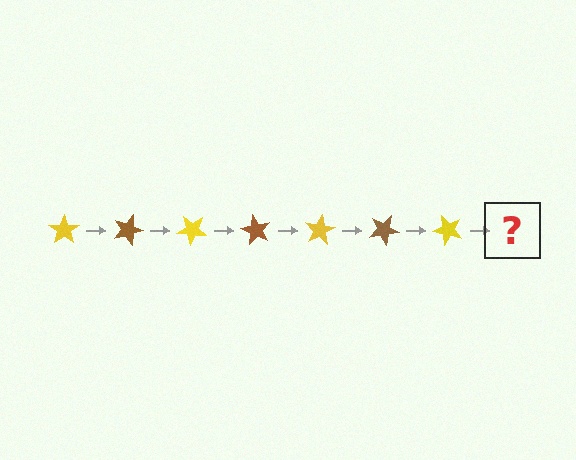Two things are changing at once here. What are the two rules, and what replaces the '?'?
The two rules are that it rotates 20 degrees each step and the color cycles through yellow and brown. The '?' should be a brown star, rotated 140 degrees from the start.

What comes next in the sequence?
The next element should be a brown star, rotated 140 degrees from the start.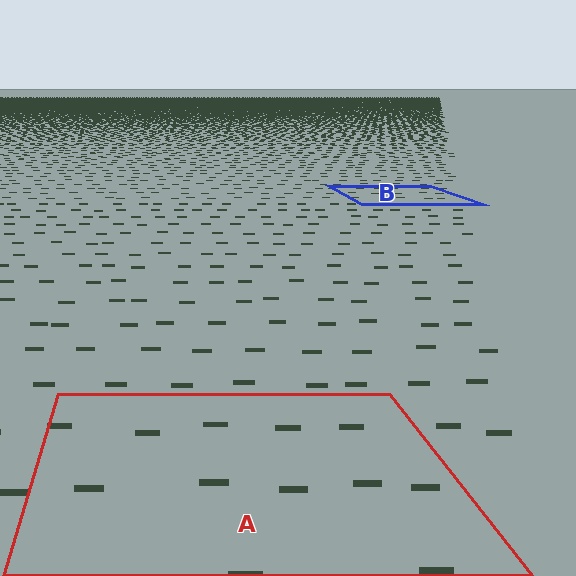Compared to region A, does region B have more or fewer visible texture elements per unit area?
Region B has more texture elements per unit area — they are packed more densely because it is farther away.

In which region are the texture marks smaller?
The texture marks are smaller in region B, because it is farther away.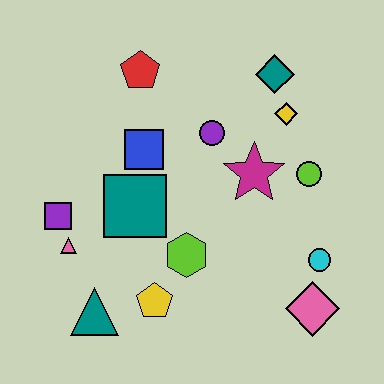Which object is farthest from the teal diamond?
The teal triangle is farthest from the teal diamond.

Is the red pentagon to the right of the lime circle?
No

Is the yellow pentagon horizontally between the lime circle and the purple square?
Yes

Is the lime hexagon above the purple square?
No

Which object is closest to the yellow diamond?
The teal diamond is closest to the yellow diamond.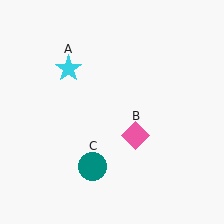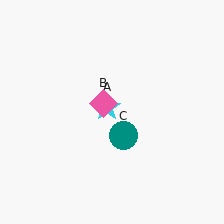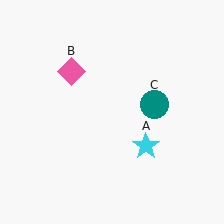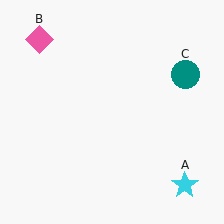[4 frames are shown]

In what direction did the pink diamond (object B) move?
The pink diamond (object B) moved up and to the left.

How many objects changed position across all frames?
3 objects changed position: cyan star (object A), pink diamond (object B), teal circle (object C).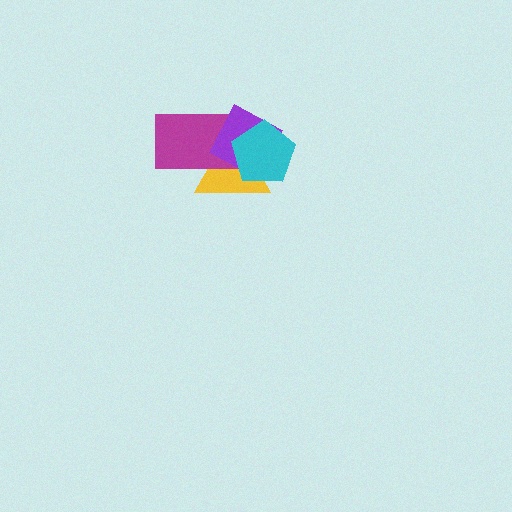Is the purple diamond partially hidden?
Yes, it is partially covered by another shape.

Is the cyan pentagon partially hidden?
No, no other shape covers it.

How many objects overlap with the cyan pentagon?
3 objects overlap with the cyan pentagon.